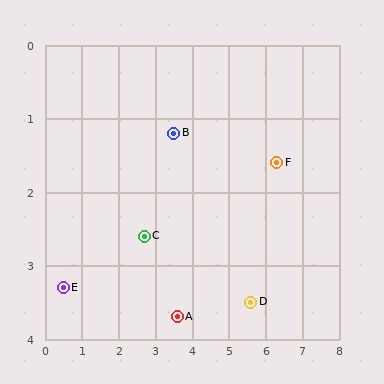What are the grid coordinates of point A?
Point A is at approximately (3.6, 3.7).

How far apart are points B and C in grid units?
Points B and C are about 1.6 grid units apart.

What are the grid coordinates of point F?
Point F is at approximately (6.3, 1.6).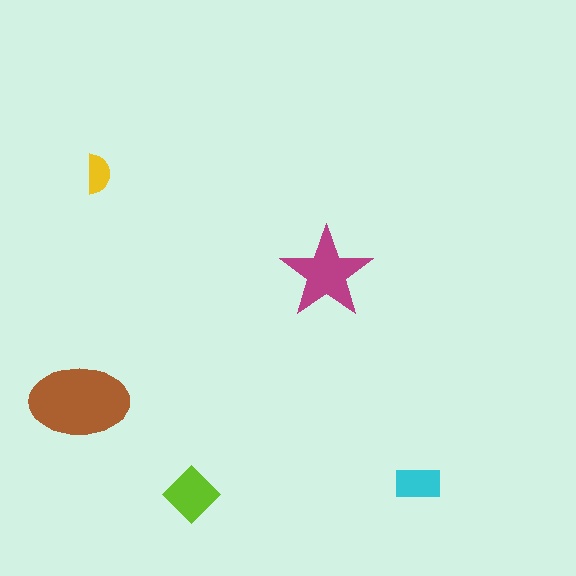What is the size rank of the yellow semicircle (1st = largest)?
5th.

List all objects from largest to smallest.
The brown ellipse, the magenta star, the lime diamond, the cyan rectangle, the yellow semicircle.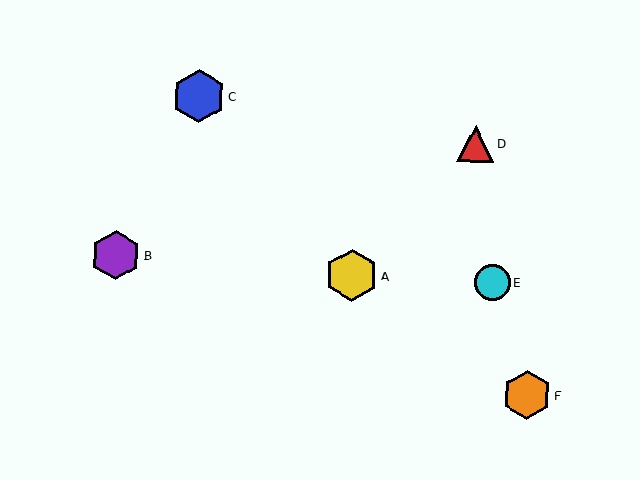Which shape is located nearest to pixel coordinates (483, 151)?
The red triangle (labeled D) at (475, 143) is nearest to that location.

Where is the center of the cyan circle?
The center of the cyan circle is at (492, 282).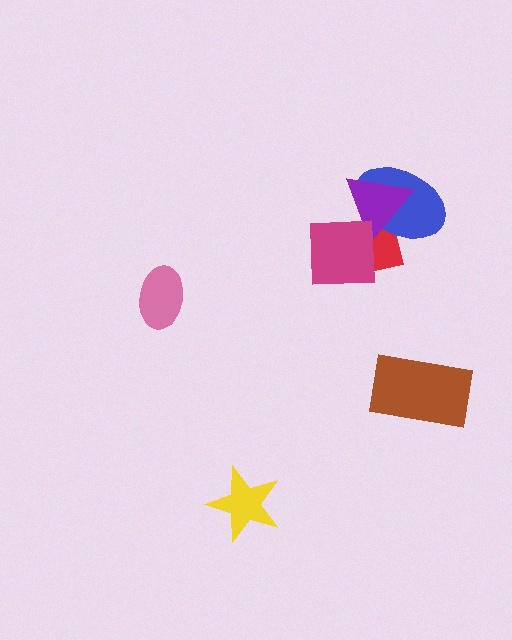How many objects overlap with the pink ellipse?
0 objects overlap with the pink ellipse.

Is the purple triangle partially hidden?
Yes, it is partially covered by another shape.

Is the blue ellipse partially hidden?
Yes, it is partially covered by another shape.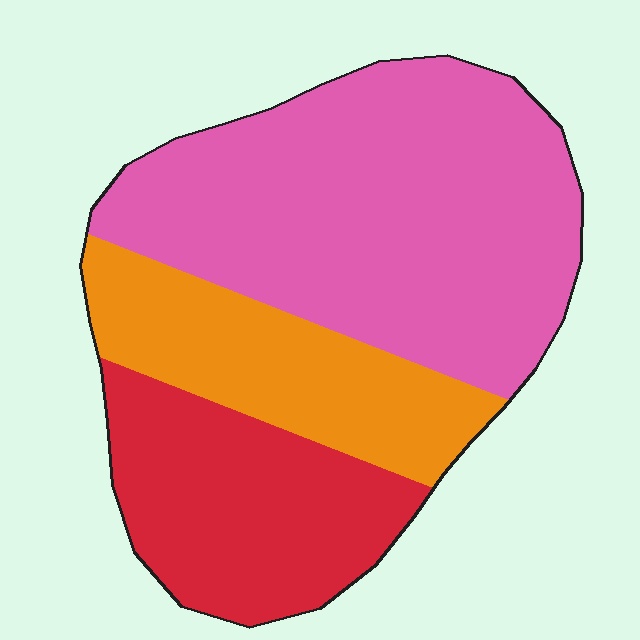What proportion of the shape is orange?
Orange covers 22% of the shape.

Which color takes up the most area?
Pink, at roughly 50%.